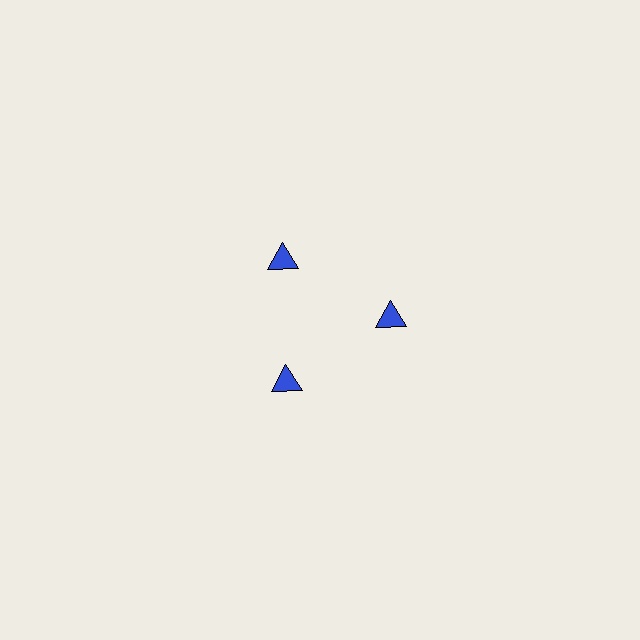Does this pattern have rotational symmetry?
Yes, this pattern has 3-fold rotational symmetry. It looks the same after rotating 120 degrees around the center.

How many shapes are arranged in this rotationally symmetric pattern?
There are 3 shapes, arranged in 3 groups of 1.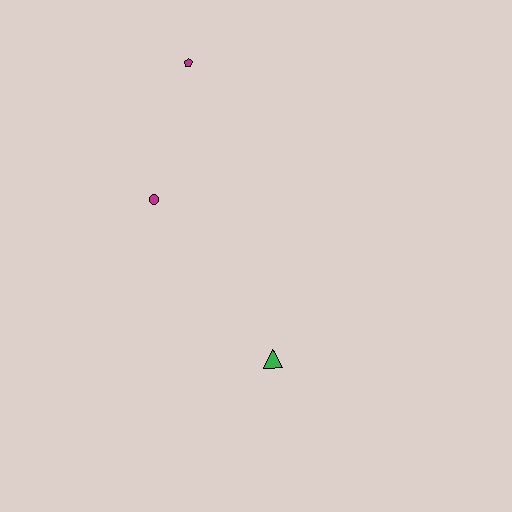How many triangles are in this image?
There is 1 triangle.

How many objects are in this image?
There are 3 objects.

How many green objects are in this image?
There is 1 green object.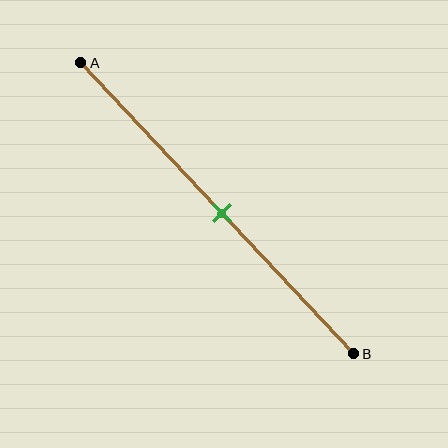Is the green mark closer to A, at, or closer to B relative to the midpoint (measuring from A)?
The green mark is approximately at the midpoint of segment AB.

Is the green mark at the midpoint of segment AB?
Yes, the mark is approximately at the midpoint.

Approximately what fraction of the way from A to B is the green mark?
The green mark is approximately 50% of the way from A to B.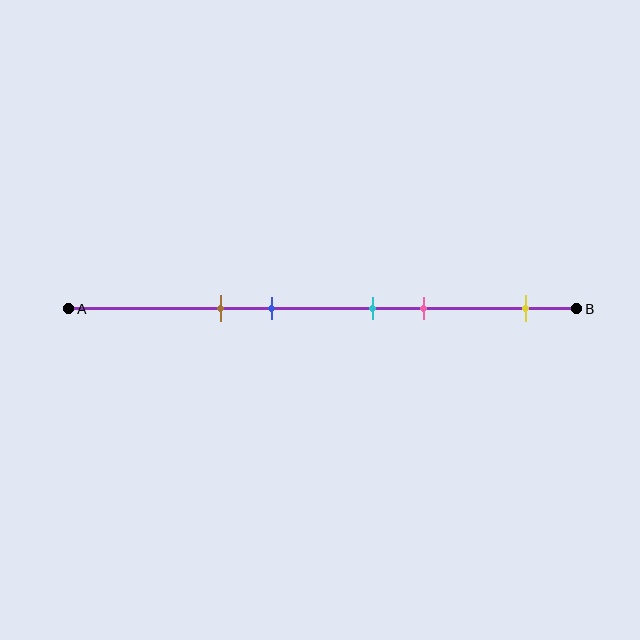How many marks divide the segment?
There are 5 marks dividing the segment.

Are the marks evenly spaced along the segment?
No, the marks are not evenly spaced.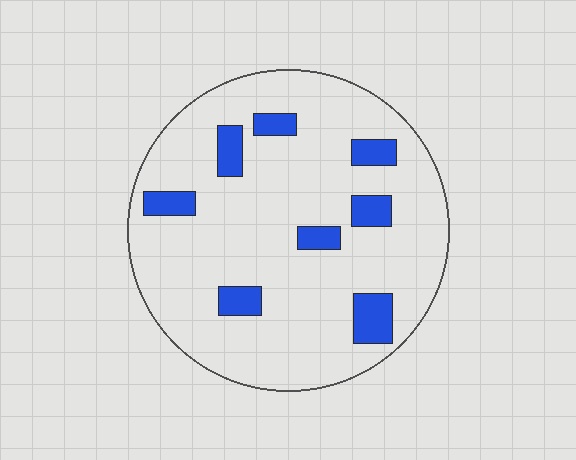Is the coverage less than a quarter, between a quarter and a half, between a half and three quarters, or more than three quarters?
Less than a quarter.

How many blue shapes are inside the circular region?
8.